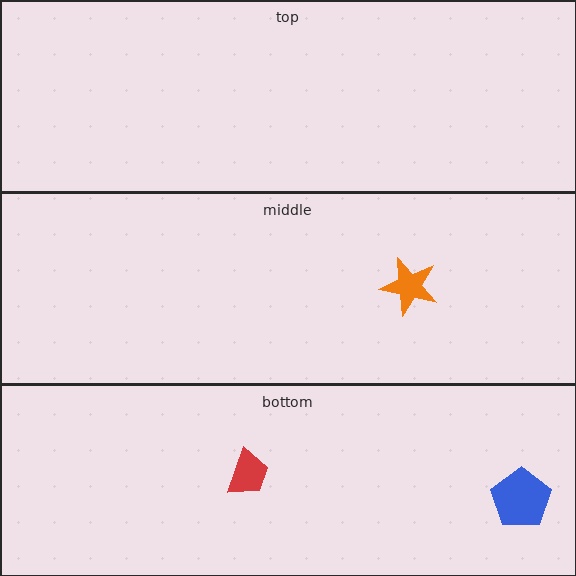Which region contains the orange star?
The middle region.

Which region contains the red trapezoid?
The bottom region.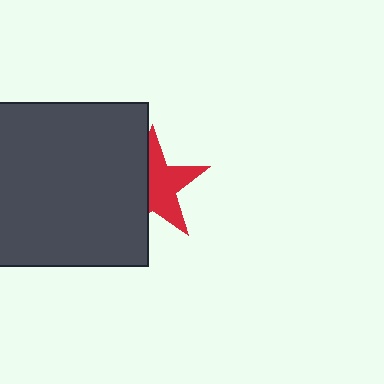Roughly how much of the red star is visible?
About half of it is visible (roughly 55%).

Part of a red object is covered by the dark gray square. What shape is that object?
It is a star.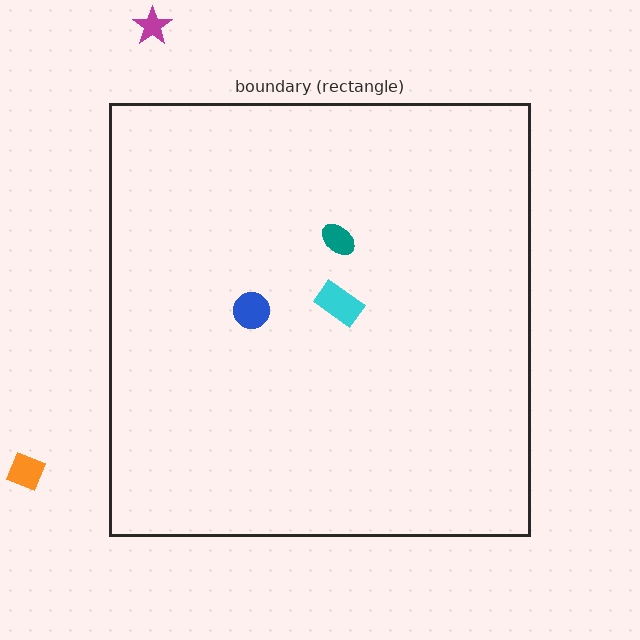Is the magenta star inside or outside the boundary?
Outside.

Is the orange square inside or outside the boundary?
Outside.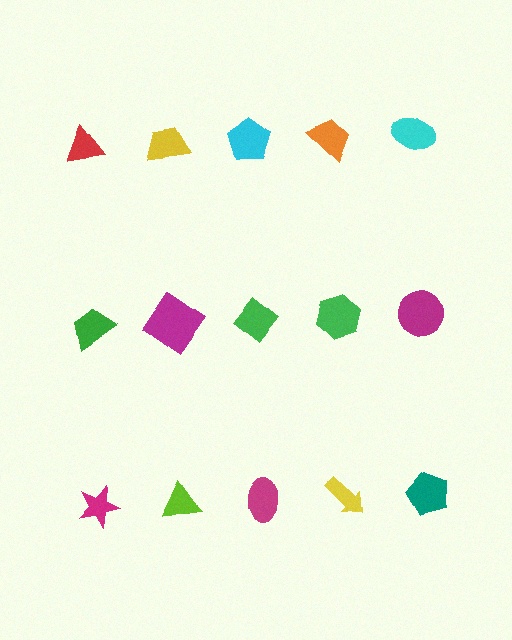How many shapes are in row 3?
5 shapes.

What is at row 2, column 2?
A magenta diamond.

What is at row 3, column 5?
A teal pentagon.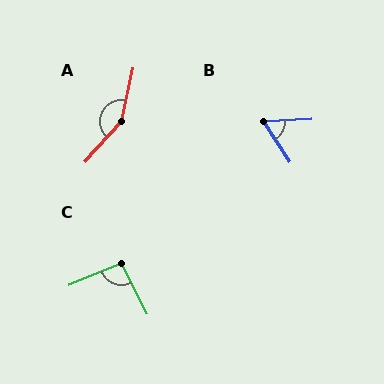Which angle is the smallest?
B, at approximately 59 degrees.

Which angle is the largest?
A, at approximately 150 degrees.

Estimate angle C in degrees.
Approximately 95 degrees.